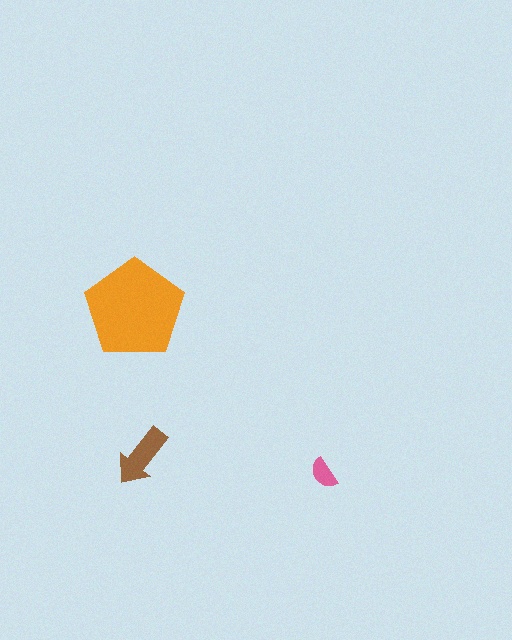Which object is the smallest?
The pink semicircle.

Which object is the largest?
The orange pentagon.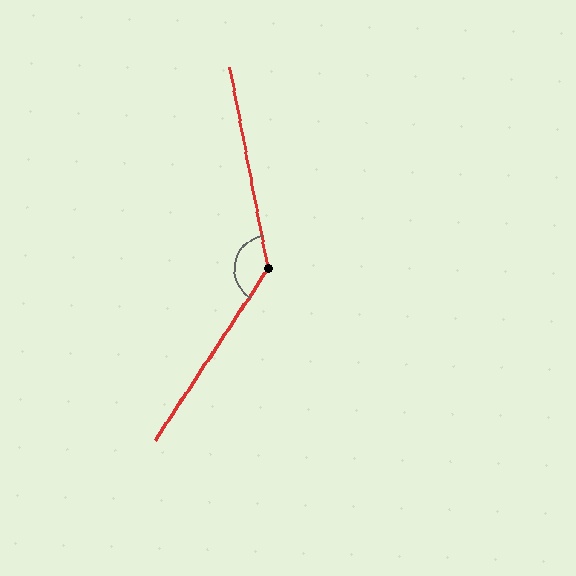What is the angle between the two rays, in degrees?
Approximately 136 degrees.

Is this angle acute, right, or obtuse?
It is obtuse.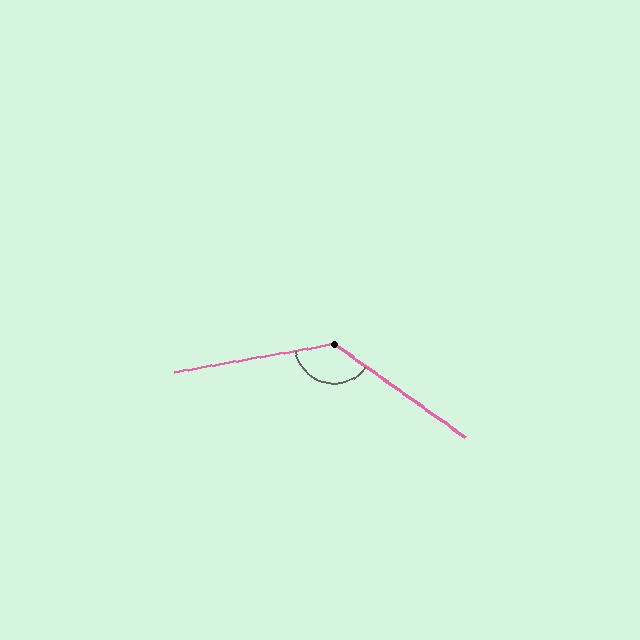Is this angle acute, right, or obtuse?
It is obtuse.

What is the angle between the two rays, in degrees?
Approximately 135 degrees.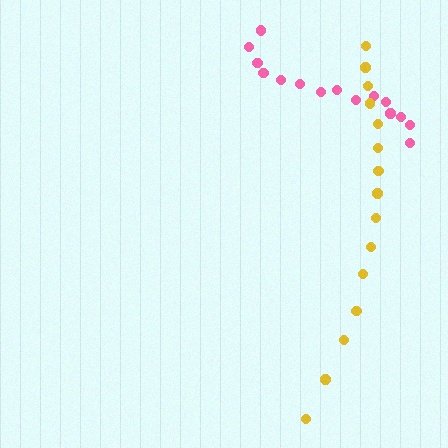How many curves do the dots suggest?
There are 2 distinct paths.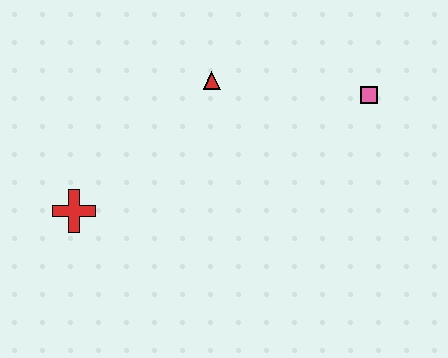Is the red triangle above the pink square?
Yes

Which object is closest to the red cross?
The red triangle is closest to the red cross.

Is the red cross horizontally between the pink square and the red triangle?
No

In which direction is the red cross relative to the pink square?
The red cross is to the left of the pink square.